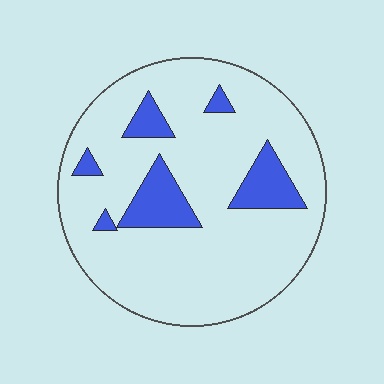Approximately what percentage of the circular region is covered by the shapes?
Approximately 15%.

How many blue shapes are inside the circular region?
6.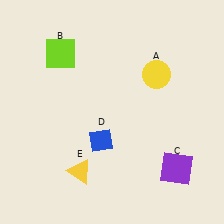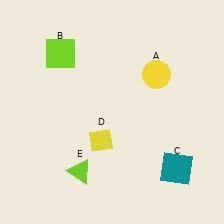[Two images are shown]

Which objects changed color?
C changed from purple to teal. D changed from blue to yellow. E changed from yellow to lime.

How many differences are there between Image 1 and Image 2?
There are 3 differences between the two images.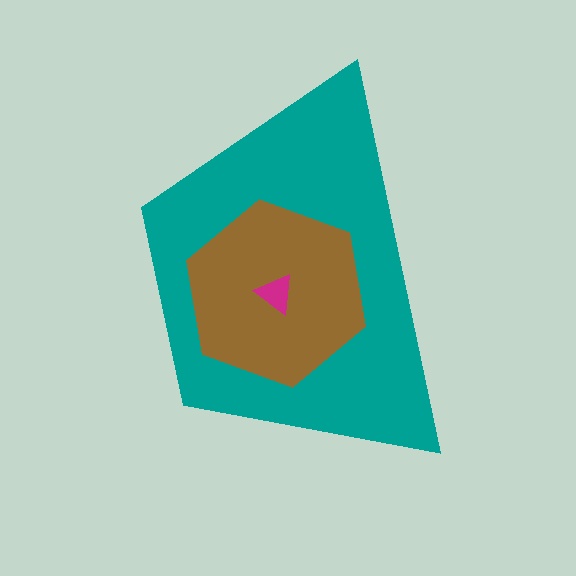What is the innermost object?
The magenta triangle.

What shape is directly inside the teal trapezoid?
The brown hexagon.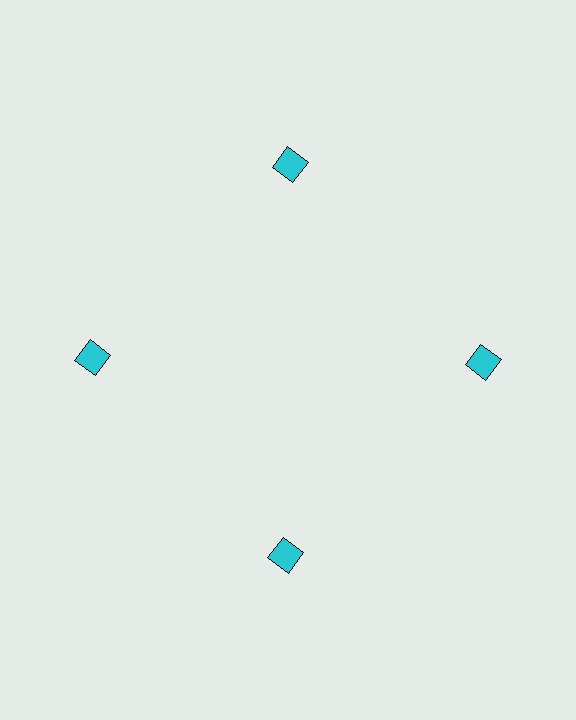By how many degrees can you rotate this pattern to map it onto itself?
The pattern maps onto itself every 90 degrees of rotation.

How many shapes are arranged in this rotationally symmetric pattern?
There are 4 shapes, arranged in 4 groups of 1.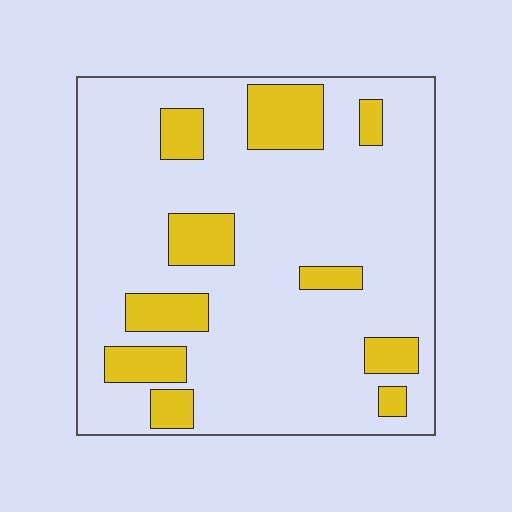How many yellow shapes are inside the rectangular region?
10.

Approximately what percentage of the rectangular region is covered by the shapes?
Approximately 20%.